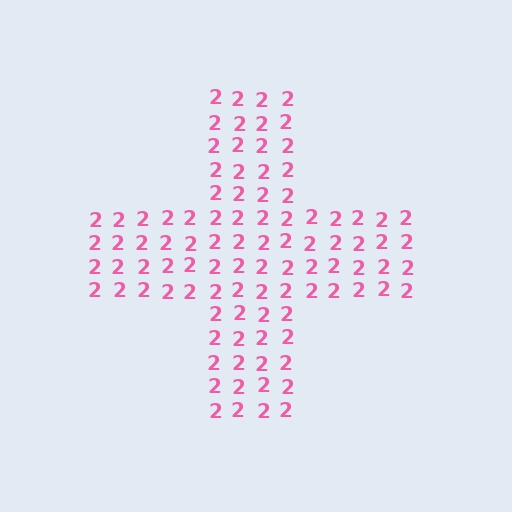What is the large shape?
The large shape is a cross.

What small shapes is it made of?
It is made of small digit 2's.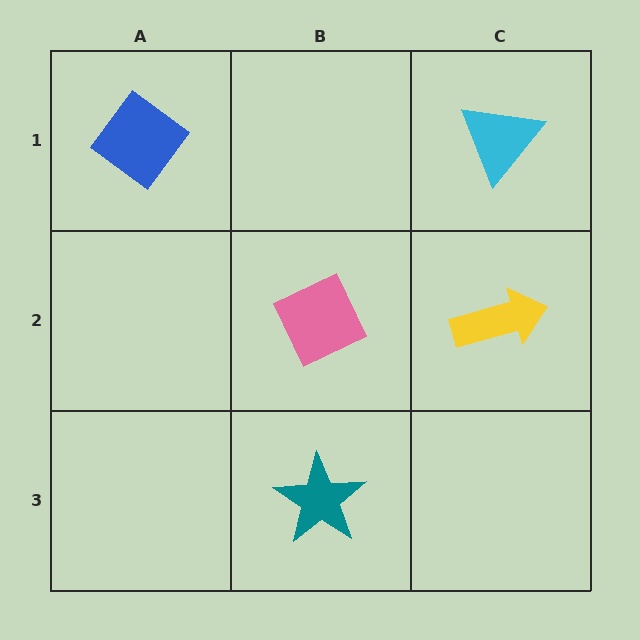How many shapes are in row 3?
1 shape.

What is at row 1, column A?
A blue diamond.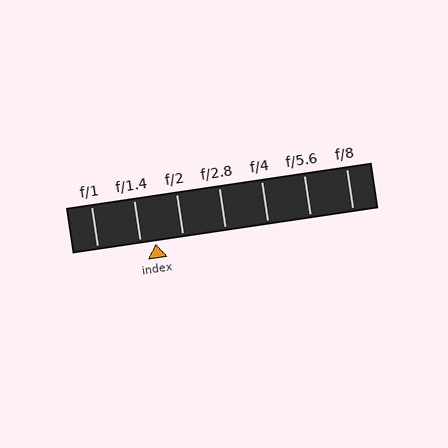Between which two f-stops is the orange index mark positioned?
The index mark is between f/1.4 and f/2.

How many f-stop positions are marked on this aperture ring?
There are 7 f-stop positions marked.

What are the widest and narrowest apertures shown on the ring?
The widest aperture shown is f/1 and the narrowest is f/8.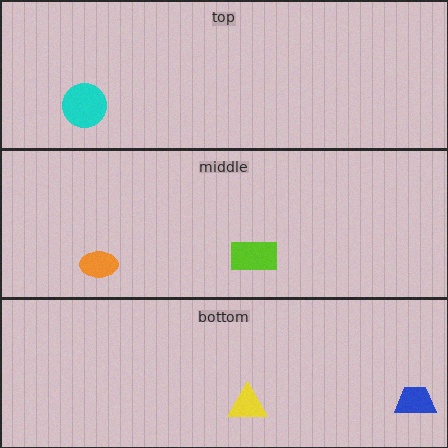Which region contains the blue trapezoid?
The bottom region.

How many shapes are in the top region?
1.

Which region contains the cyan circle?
The top region.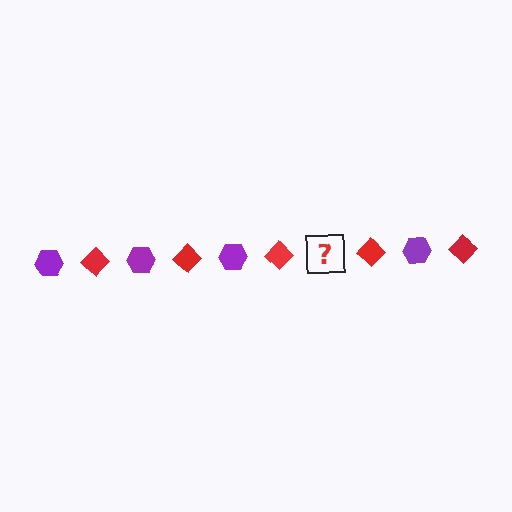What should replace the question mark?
The question mark should be replaced with a purple hexagon.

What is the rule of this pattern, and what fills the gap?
The rule is that the pattern alternates between purple hexagon and red diamond. The gap should be filled with a purple hexagon.